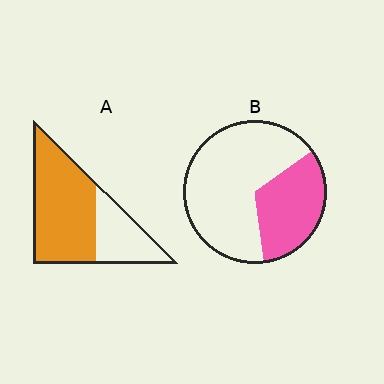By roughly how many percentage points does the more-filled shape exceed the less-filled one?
By roughly 35 percentage points (A over B).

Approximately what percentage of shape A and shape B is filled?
A is approximately 70% and B is approximately 35%.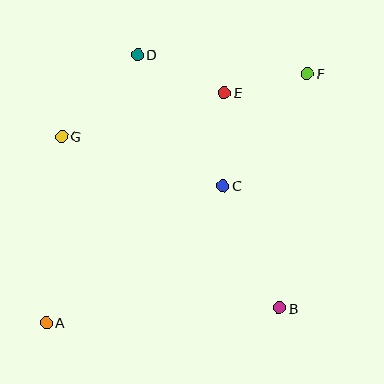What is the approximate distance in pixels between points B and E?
The distance between B and E is approximately 222 pixels.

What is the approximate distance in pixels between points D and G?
The distance between D and G is approximately 111 pixels.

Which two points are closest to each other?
Points E and F are closest to each other.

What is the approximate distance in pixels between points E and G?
The distance between E and G is approximately 169 pixels.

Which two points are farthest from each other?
Points A and F are farthest from each other.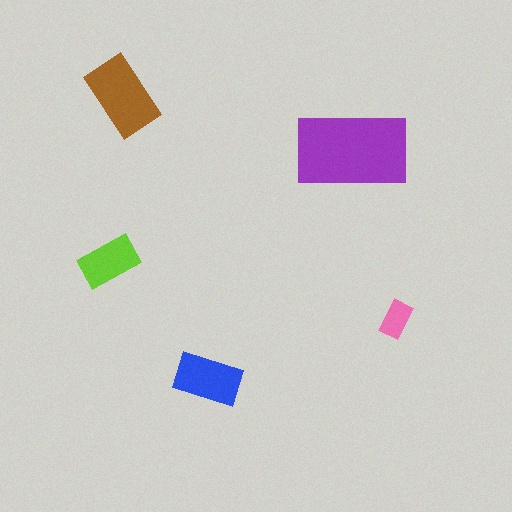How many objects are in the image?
There are 5 objects in the image.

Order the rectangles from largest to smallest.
the purple one, the brown one, the blue one, the lime one, the pink one.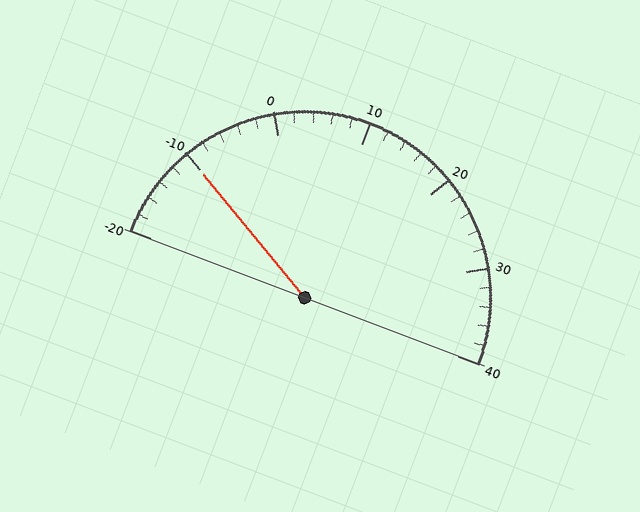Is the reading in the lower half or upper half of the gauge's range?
The reading is in the lower half of the range (-20 to 40).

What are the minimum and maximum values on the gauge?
The gauge ranges from -20 to 40.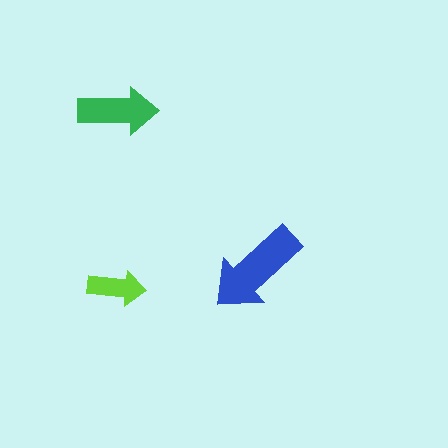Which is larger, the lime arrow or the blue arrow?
The blue one.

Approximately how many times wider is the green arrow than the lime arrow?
About 1.5 times wider.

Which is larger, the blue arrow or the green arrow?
The blue one.